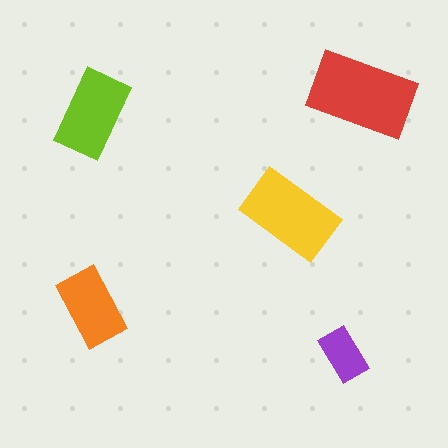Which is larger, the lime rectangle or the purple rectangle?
The lime one.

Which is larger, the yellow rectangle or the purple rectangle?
The yellow one.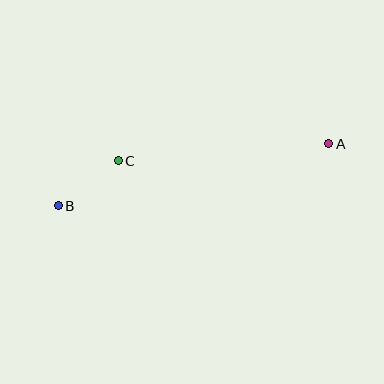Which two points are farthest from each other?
Points A and B are farthest from each other.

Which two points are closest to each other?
Points B and C are closest to each other.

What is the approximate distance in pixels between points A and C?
The distance between A and C is approximately 211 pixels.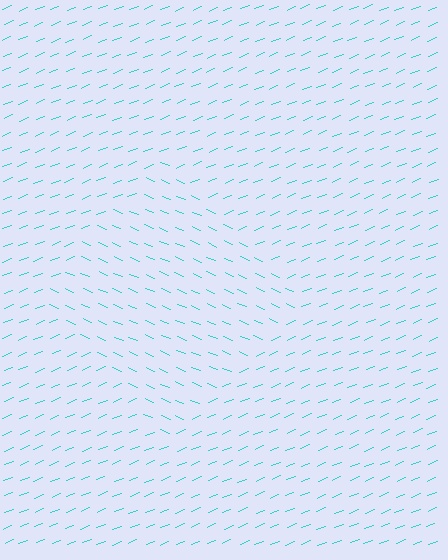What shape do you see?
I see a diamond.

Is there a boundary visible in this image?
Yes, there is a texture boundary formed by a change in line orientation.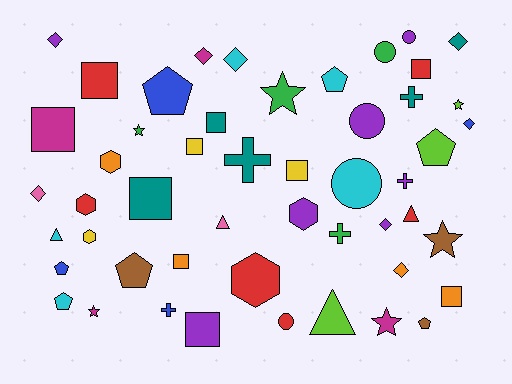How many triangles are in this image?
There are 4 triangles.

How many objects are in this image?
There are 50 objects.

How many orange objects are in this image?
There are 4 orange objects.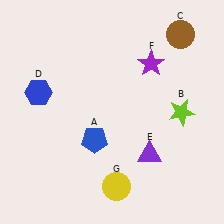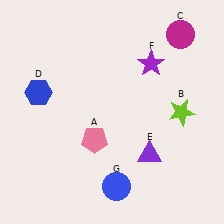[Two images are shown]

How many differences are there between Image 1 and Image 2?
There are 3 differences between the two images.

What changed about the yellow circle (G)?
In Image 1, G is yellow. In Image 2, it changed to blue.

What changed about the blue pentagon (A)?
In Image 1, A is blue. In Image 2, it changed to pink.